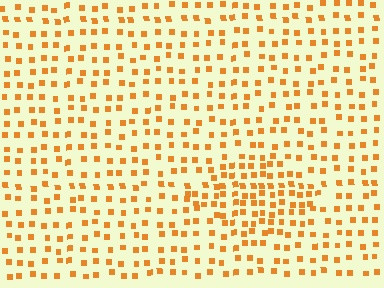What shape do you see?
I see a diamond.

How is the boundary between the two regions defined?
The boundary is defined by a change in element density (approximately 1.8x ratio). All elements are the same color, size, and shape.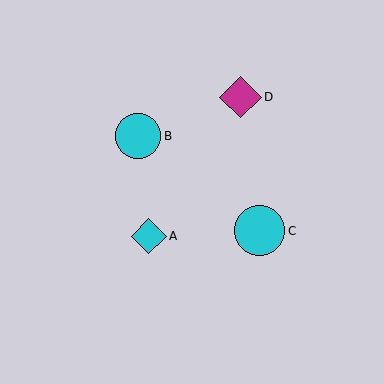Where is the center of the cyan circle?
The center of the cyan circle is at (260, 231).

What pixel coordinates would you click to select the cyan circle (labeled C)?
Click at (260, 231) to select the cyan circle C.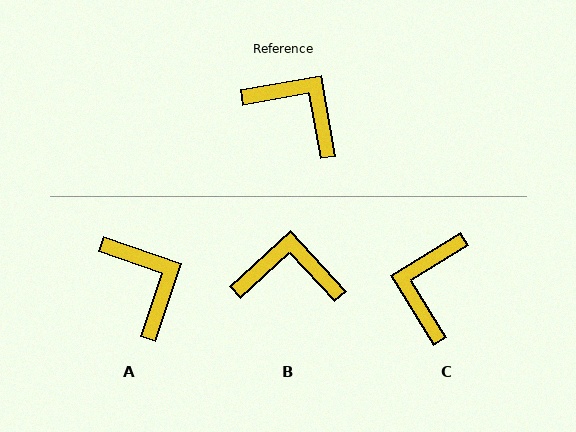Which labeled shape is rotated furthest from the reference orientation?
C, about 111 degrees away.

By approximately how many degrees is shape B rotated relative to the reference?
Approximately 33 degrees counter-clockwise.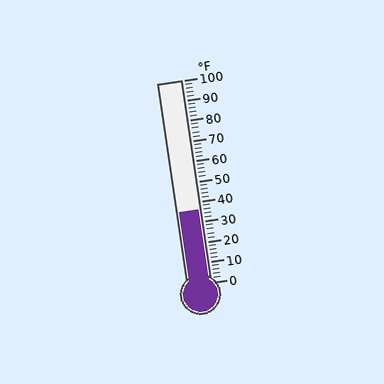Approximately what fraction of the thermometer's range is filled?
The thermometer is filled to approximately 35% of its range.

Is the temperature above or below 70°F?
The temperature is below 70°F.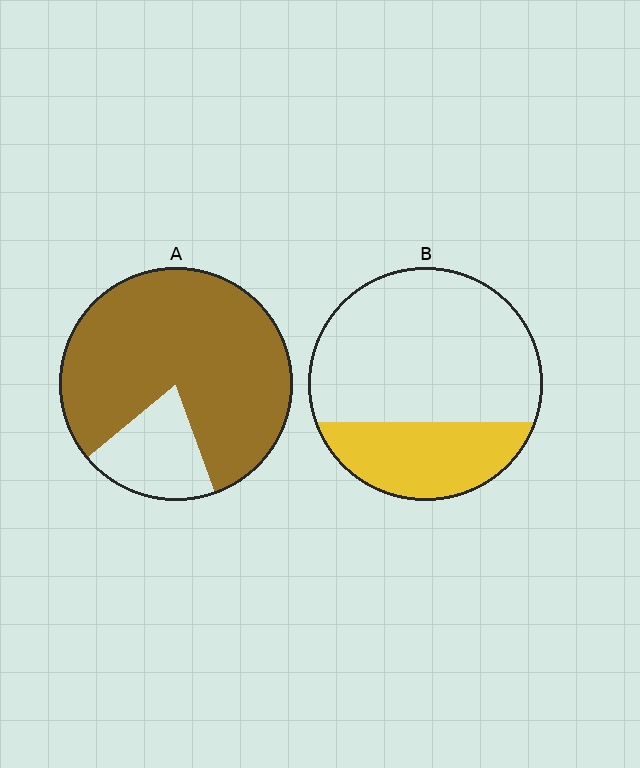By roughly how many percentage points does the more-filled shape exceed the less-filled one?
By roughly 50 percentage points (A over B).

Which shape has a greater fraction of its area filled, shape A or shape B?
Shape A.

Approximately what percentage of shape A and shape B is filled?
A is approximately 80% and B is approximately 30%.